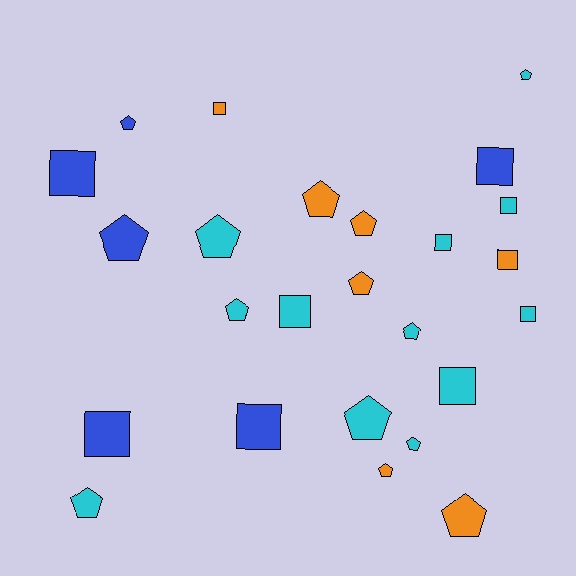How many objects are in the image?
There are 25 objects.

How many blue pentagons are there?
There are 2 blue pentagons.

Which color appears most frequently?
Cyan, with 12 objects.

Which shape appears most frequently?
Pentagon, with 14 objects.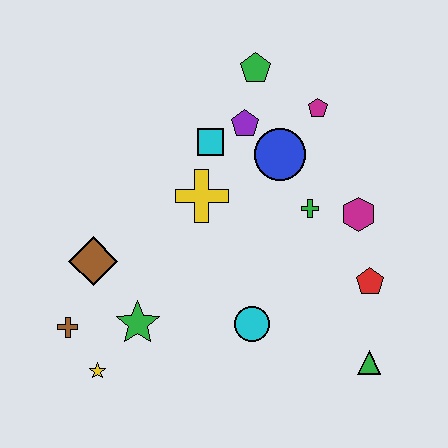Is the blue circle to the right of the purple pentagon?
Yes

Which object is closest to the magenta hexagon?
The green cross is closest to the magenta hexagon.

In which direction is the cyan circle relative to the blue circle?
The cyan circle is below the blue circle.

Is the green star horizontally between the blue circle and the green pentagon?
No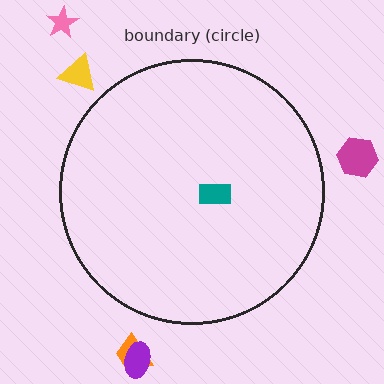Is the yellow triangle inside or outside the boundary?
Outside.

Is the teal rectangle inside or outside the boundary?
Inside.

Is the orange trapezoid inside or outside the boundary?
Outside.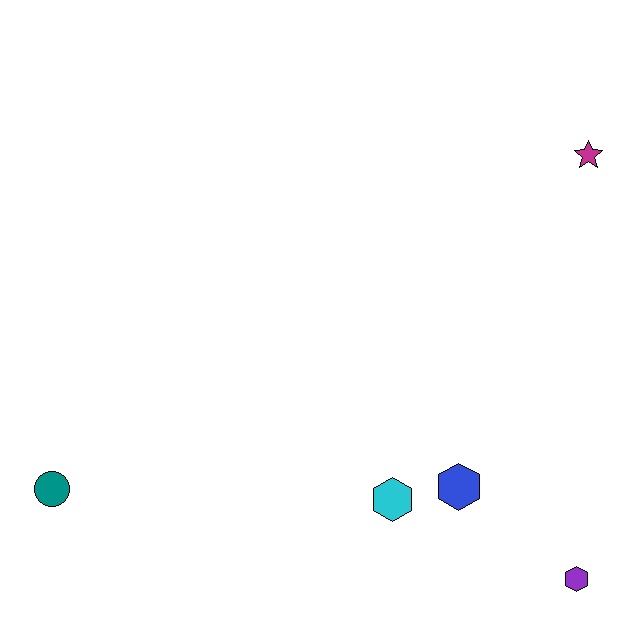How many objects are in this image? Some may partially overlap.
There are 5 objects.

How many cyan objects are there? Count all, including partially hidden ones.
There is 1 cyan object.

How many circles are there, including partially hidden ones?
There is 1 circle.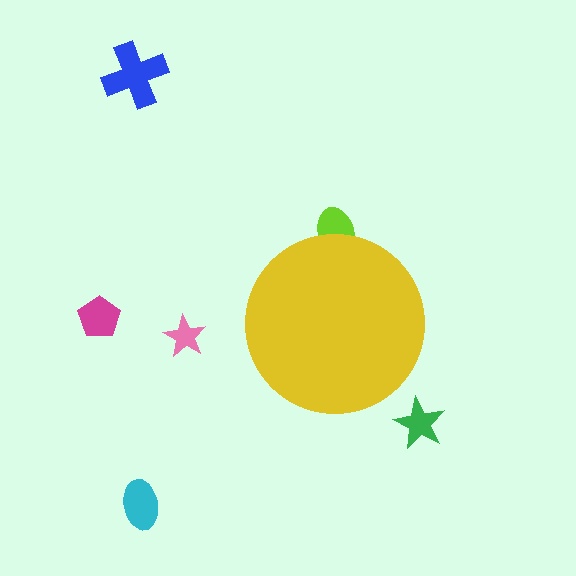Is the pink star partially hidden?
No, the pink star is fully visible.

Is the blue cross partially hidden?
No, the blue cross is fully visible.